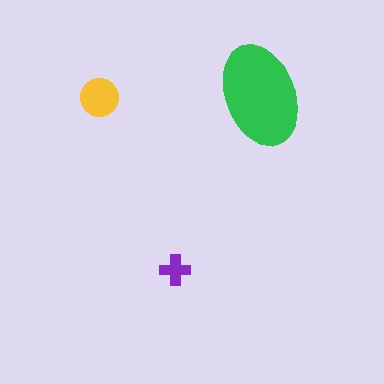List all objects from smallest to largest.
The purple cross, the yellow circle, the green ellipse.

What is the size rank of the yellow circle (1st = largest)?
2nd.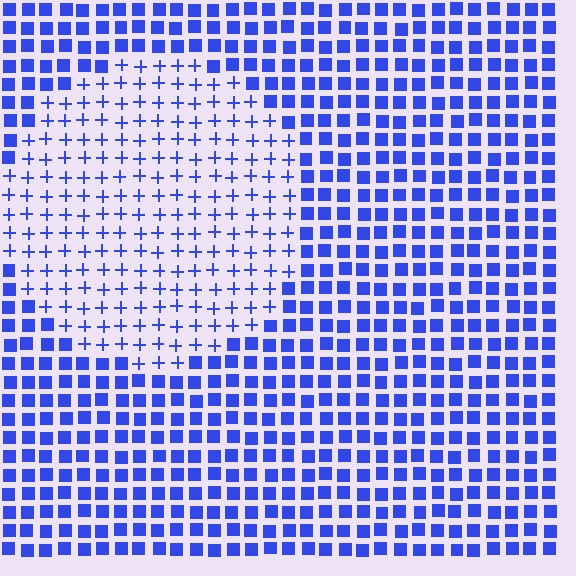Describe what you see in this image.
The image is filled with small blue elements arranged in a uniform grid. A circle-shaped region contains plus signs, while the surrounding area contains squares. The boundary is defined purely by the change in element shape.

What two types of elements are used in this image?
The image uses plus signs inside the circle region and squares outside it.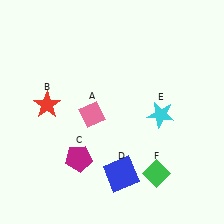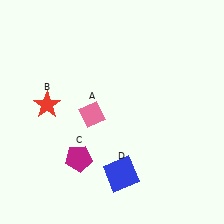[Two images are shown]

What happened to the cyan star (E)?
The cyan star (E) was removed in Image 2. It was in the bottom-right area of Image 1.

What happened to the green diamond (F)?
The green diamond (F) was removed in Image 2. It was in the bottom-right area of Image 1.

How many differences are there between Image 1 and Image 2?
There are 2 differences between the two images.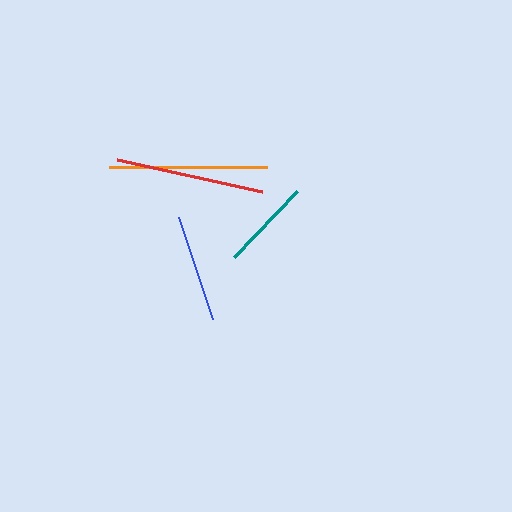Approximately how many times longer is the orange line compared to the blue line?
The orange line is approximately 1.5 times the length of the blue line.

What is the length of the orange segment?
The orange segment is approximately 158 pixels long.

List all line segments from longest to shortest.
From longest to shortest: orange, red, blue, teal.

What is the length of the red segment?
The red segment is approximately 148 pixels long.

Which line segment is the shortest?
The teal line is the shortest at approximately 91 pixels.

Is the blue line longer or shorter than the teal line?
The blue line is longer than the teal line.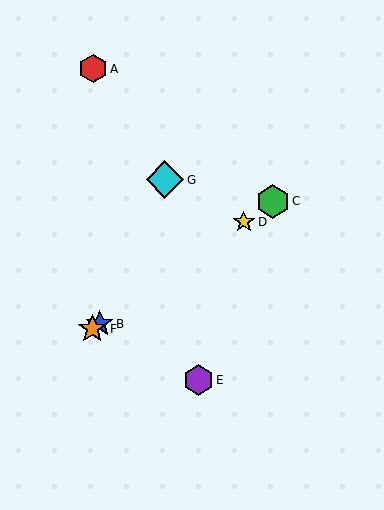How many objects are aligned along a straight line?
4 objects (B, C, D, F) are aligned along a straight line.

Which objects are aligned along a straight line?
Objects B, C, D, F are aligned along a straight line.